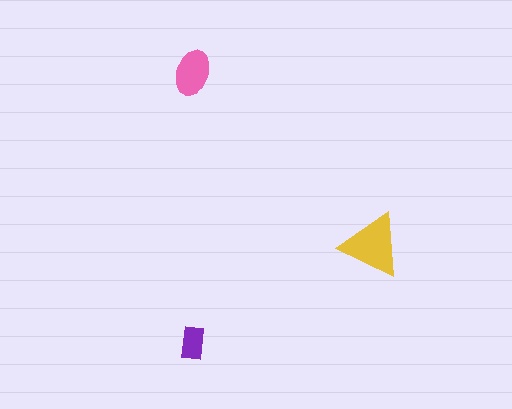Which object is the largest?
The yellow triangle.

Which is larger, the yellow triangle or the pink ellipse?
The yellow triangle.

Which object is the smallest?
The purple rectangle.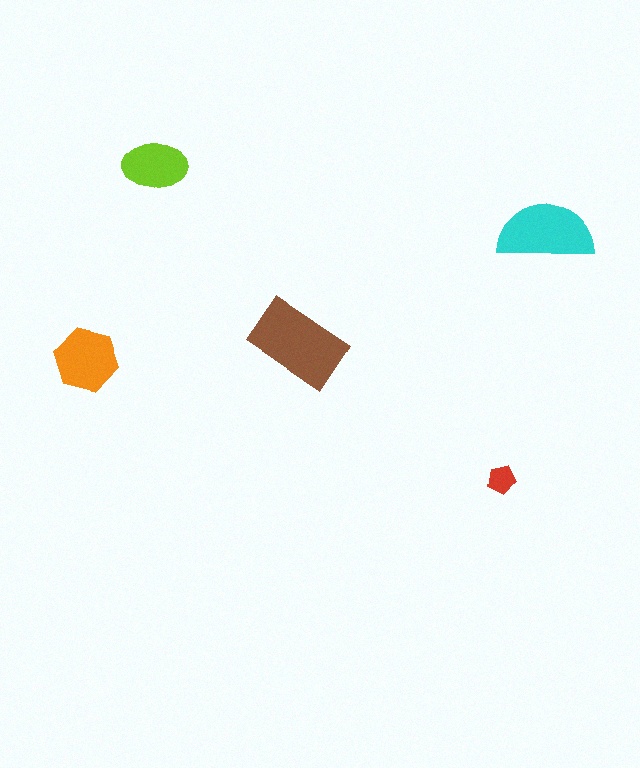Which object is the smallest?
The red pentagon.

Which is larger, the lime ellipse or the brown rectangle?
The brown rectangle.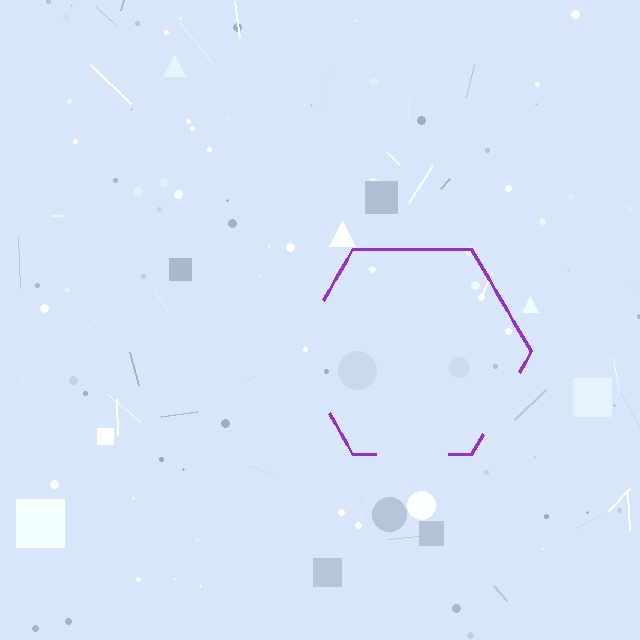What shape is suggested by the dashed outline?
The dashed outline suggests a hexagon.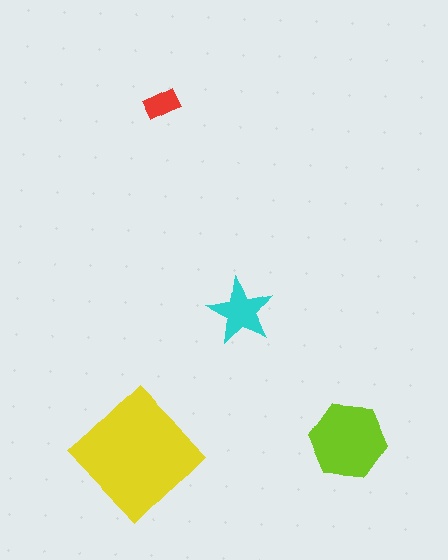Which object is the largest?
The yellow diamond.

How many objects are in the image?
There are 4 objects in the image.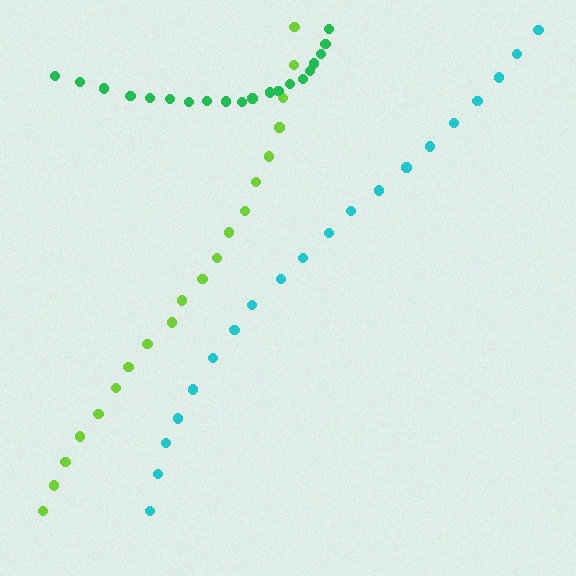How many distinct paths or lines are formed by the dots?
There are 3 distinct paths.